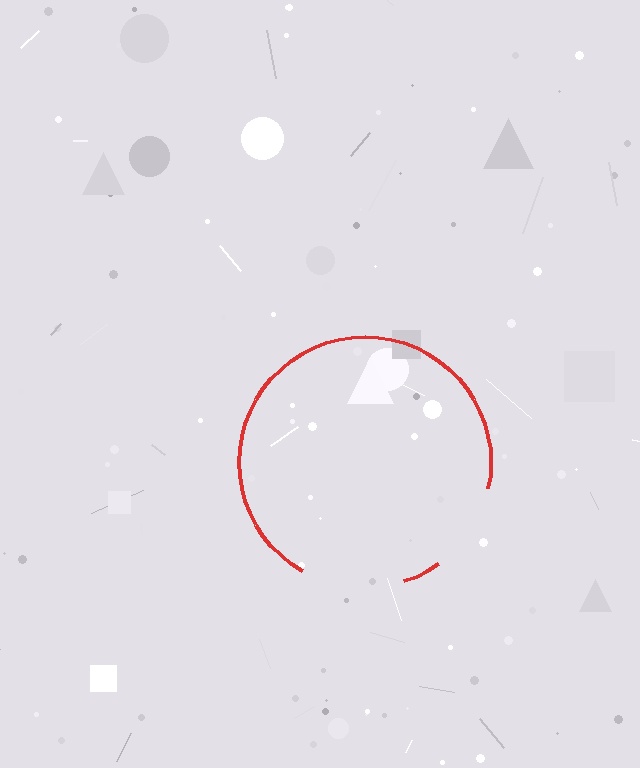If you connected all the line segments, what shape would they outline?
They would outline a circle.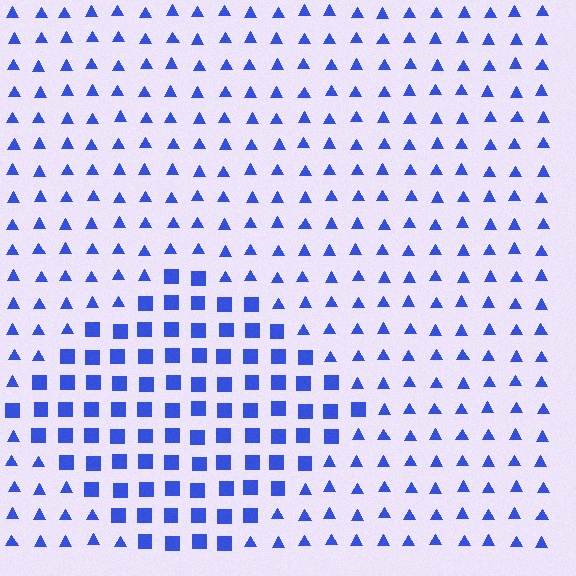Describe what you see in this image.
The image is filled with small blue elements arranged in a uniform grid. A diamond-shaped region contains squares, while the surrounding area contains triangles. The boundary is defined purely by the change in element shape.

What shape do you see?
I see a diamond.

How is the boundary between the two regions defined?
The boundary is defined by a change in element shape: squares inside vs. triangles outside. All elements share the same color and spacing.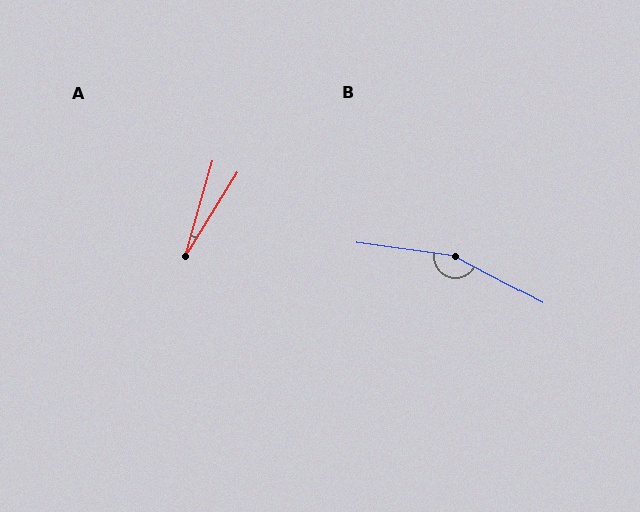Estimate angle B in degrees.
Approximately 160 degrees.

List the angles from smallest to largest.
A (16°), B (160°).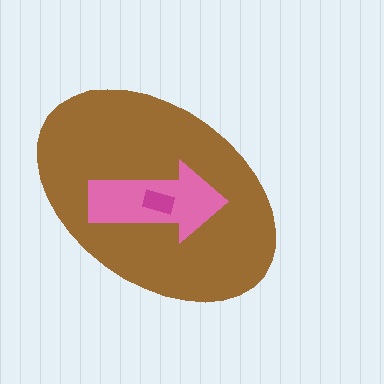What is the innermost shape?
The magenta rectangle.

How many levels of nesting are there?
3.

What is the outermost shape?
The brown ellipse.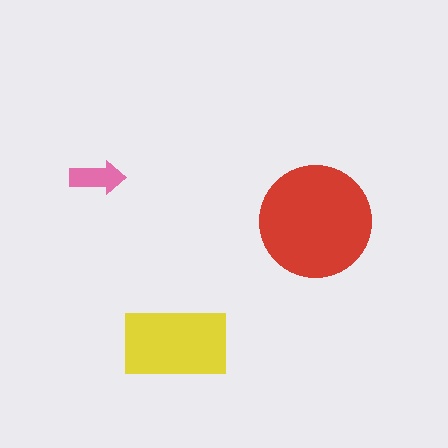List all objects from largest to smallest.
The red circle, the yellow rectangle, the pink arrow.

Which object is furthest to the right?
The red circle is rightmost.